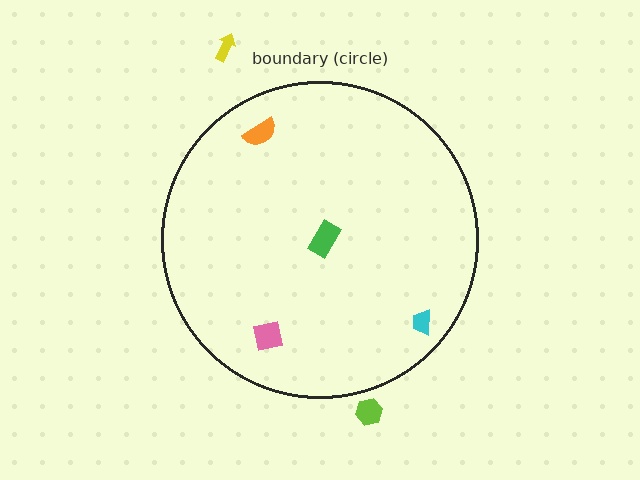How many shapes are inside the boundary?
4 inside, 2 outside.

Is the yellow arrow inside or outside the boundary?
Outside.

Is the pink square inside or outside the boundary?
Inside.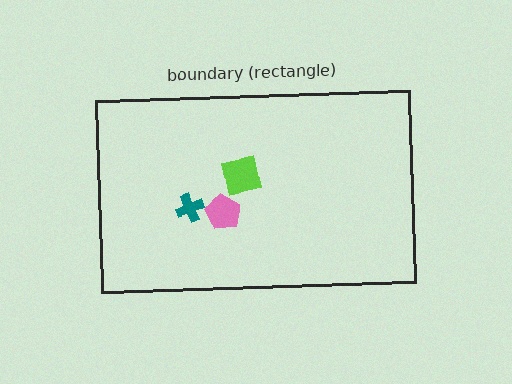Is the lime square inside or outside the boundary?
Inside.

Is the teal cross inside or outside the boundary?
Inside.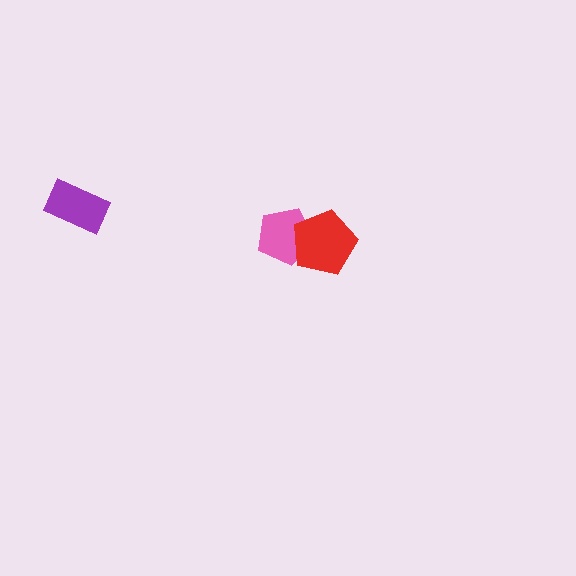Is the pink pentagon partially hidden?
Yes, it is partially covered by another shape.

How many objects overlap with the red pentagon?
1 object overlaps with the red pentagon.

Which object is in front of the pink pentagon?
The red pentagon is in front of the pink pentagon.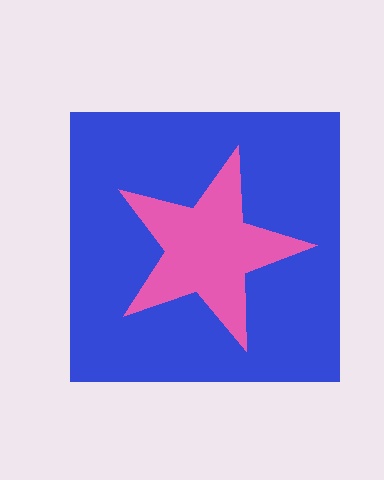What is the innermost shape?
The pink star.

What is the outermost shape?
The blue square.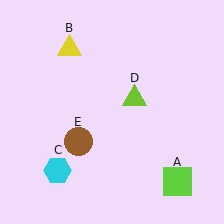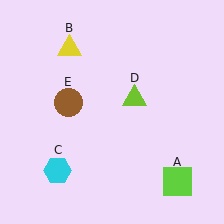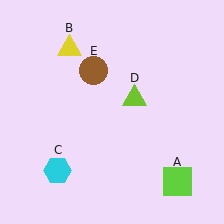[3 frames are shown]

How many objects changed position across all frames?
1 object changed position: brown circle (object E).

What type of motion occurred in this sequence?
The brown circle (object E) rotated clockwise around the center of the scene.